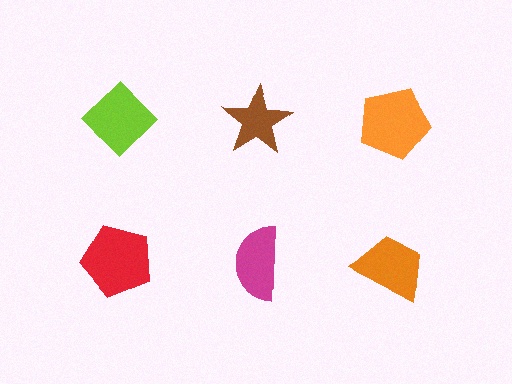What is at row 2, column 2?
A magenta semicircle.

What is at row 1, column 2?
A brown star.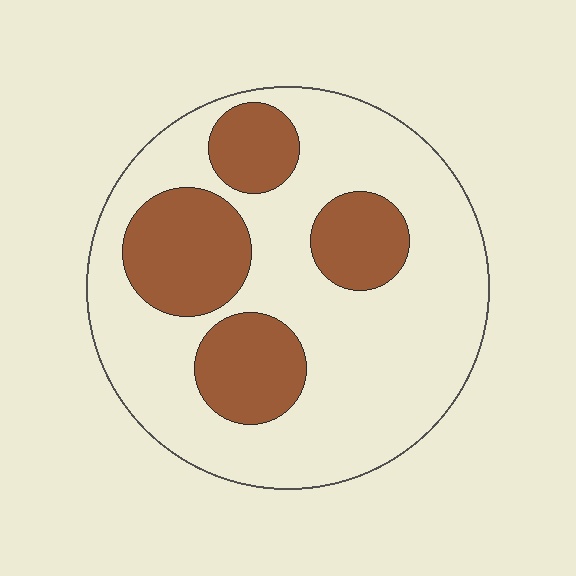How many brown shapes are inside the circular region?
4.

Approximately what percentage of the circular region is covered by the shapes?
Approximately 30%.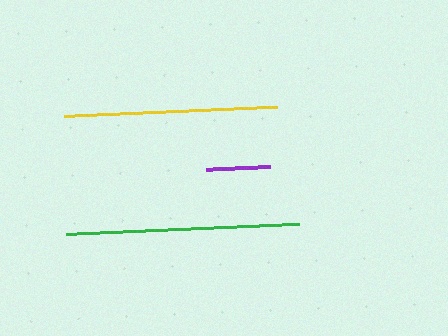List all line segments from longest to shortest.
From longest to shortest: green, yellow, purple.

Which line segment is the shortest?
The purple line is the shortest at approximately 64 pixels.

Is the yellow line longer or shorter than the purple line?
The yellow line is longer than the purple line.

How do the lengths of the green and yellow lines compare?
The green and yellow lines are approximately the same length.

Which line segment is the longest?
The green line is the longest at approximately 233 pixels.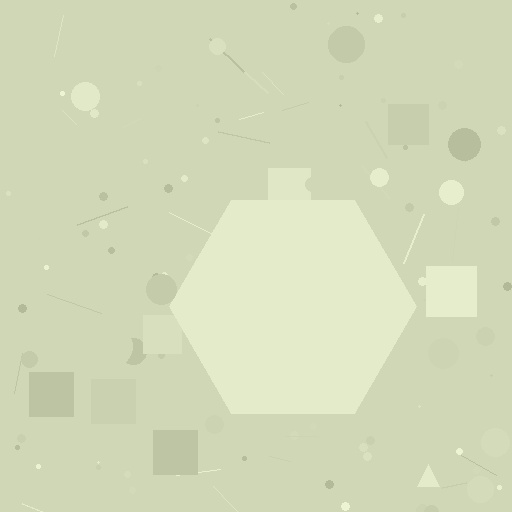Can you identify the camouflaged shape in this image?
The camouflaged shape is a hexagon.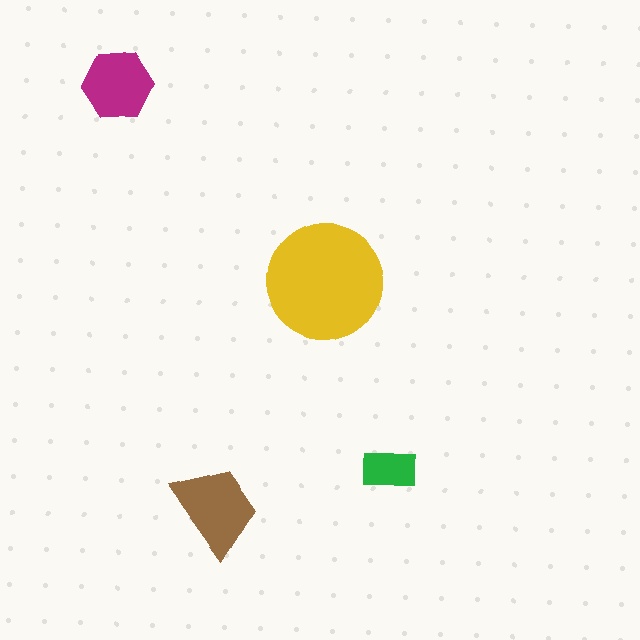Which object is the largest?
The yellow circle.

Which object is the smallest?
The green rectangle.